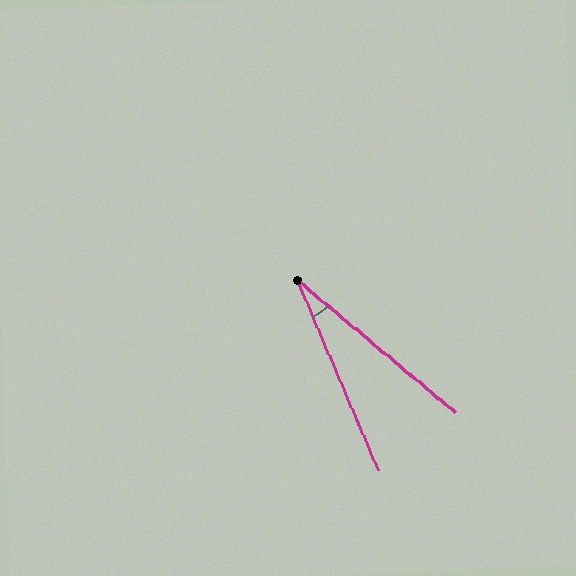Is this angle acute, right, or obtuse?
It is acute.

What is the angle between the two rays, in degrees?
Approximately 27 degrees.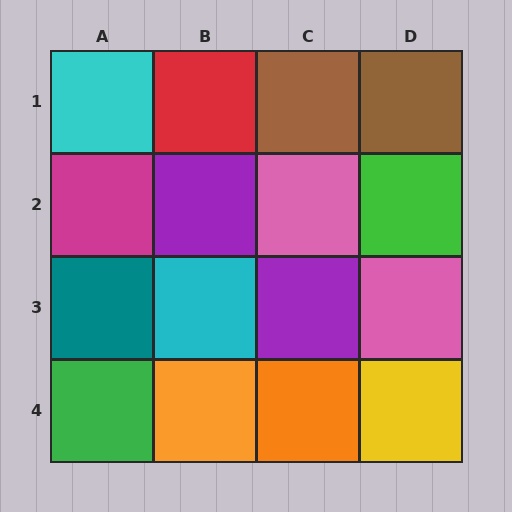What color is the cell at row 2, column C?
Pink.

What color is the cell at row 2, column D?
Green.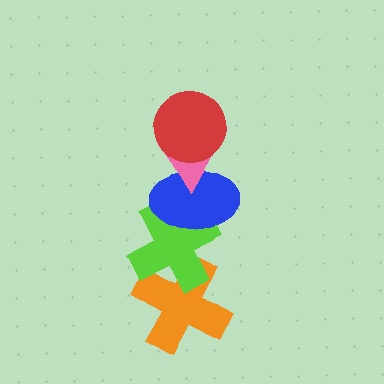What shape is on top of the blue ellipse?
The pink triangle is on top of the blue ellipse.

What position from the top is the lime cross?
The lime cross is 4th from the top.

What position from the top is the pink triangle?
The pink triangle is 2nd from the top.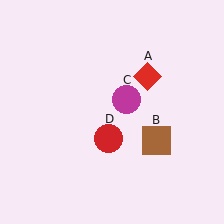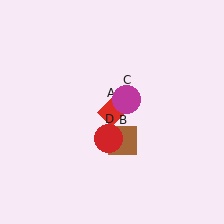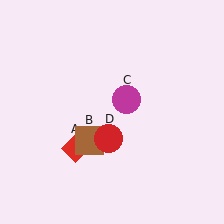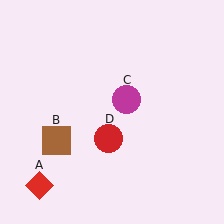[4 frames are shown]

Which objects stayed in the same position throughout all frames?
Magenta circle (object C) and red circle (object D) remained stationary.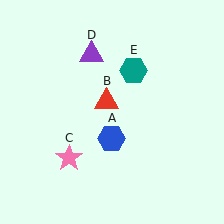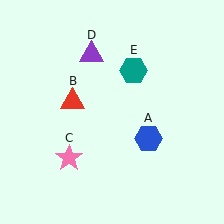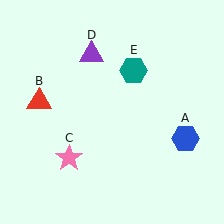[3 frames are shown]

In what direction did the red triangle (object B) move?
The red triangle (object B) moved left.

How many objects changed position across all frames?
2 objects changed position: blue hexagon (object A), red triangle (object B).